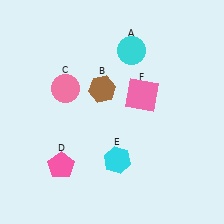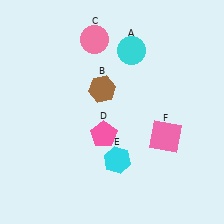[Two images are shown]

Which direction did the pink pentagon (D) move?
The pink pentagon (D) moved right.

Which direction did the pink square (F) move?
The pink square (F) moved down.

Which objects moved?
The objects that moved are: the pink circle (C), the pink pentagon (D), the pink square (F).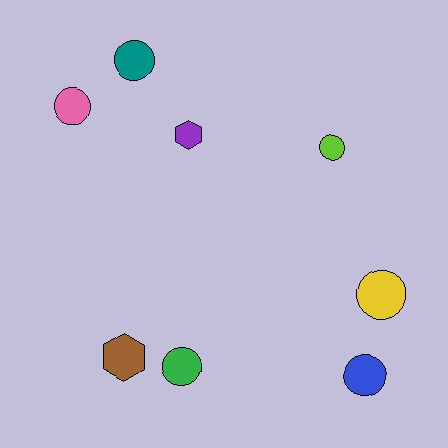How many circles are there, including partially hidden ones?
There are 6 circles.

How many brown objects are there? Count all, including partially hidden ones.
There is 1 brown object.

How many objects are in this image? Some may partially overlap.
There are 8 objects.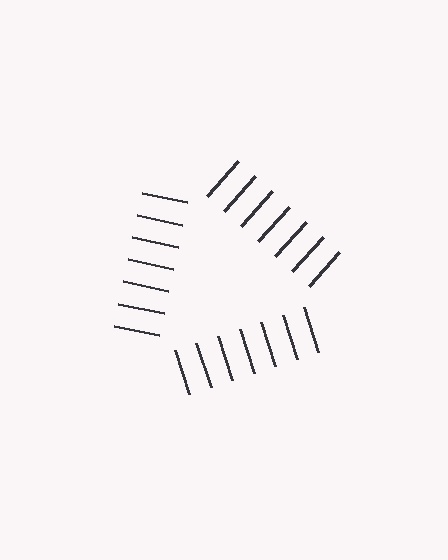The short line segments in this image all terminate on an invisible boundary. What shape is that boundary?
An illusory triangle — the line segments terminate on its edges but no continuous stroke is drawn.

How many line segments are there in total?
21 — 7 along each of the 3 edges.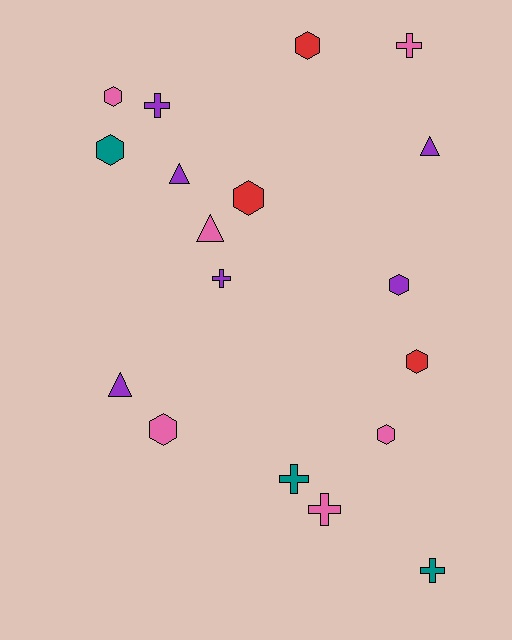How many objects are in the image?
There are 18 objects.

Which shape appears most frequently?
Hexagon, with 8 objects.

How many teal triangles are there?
There are no teal triangles.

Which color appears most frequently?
Purple, with 6 objects.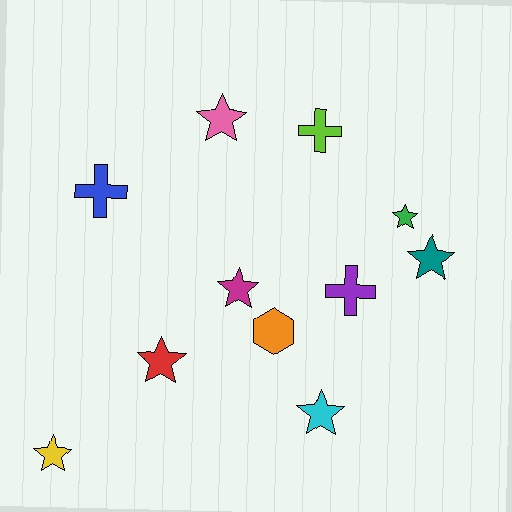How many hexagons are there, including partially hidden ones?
There is 1 hexagon.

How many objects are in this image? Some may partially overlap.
There are 11 objects.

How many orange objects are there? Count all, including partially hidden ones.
There is 1 orange object.